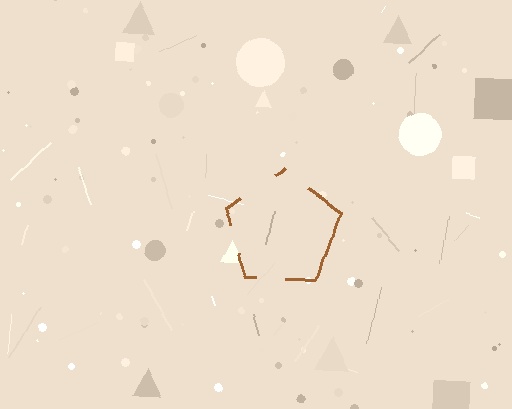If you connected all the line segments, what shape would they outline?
They would outline a pentagon.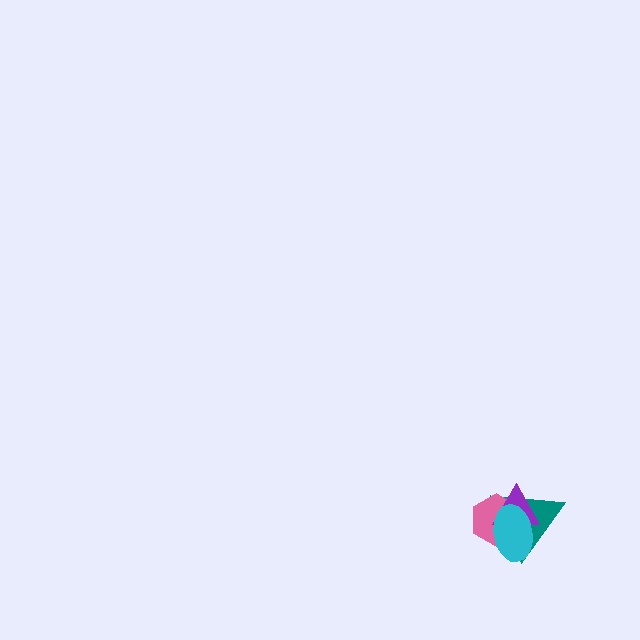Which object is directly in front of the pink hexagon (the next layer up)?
The purple triangle is directly in front of the pink hexagon.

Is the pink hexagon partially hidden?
Yes, it is partially covered by another shape.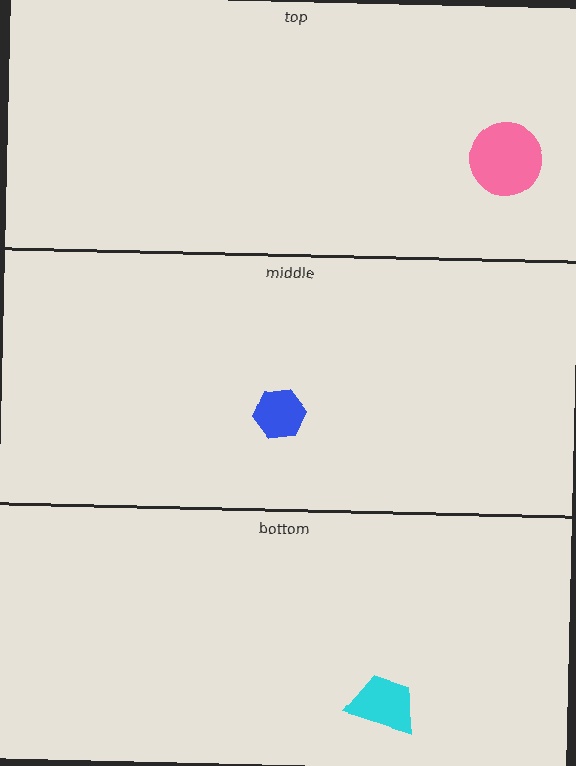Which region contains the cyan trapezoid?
The bottom region.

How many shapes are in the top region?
1.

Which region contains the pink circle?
The top region.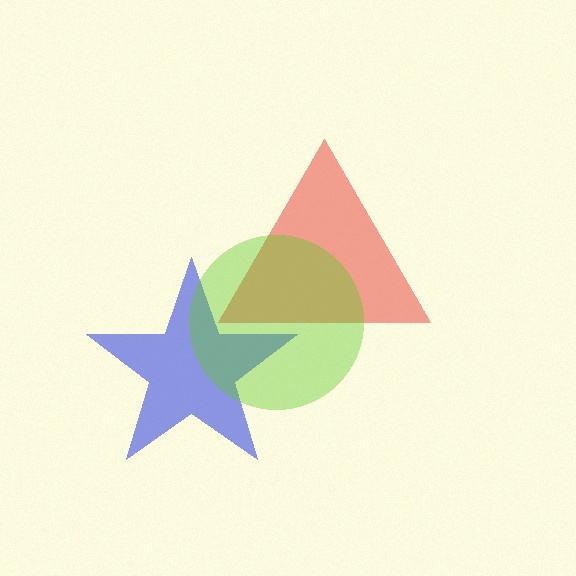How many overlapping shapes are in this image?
There are 3 overlapping shapes in the image.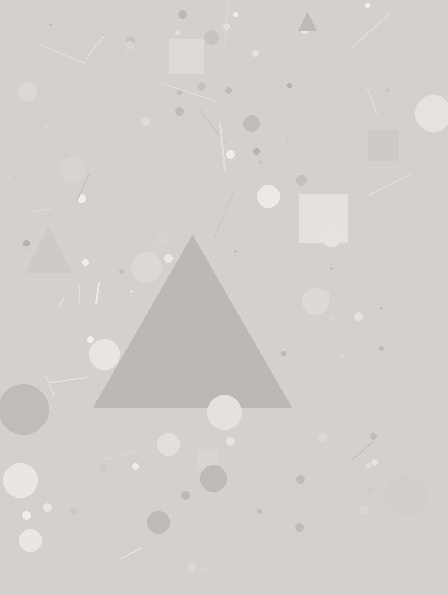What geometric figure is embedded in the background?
A triangle is embedded in the background.